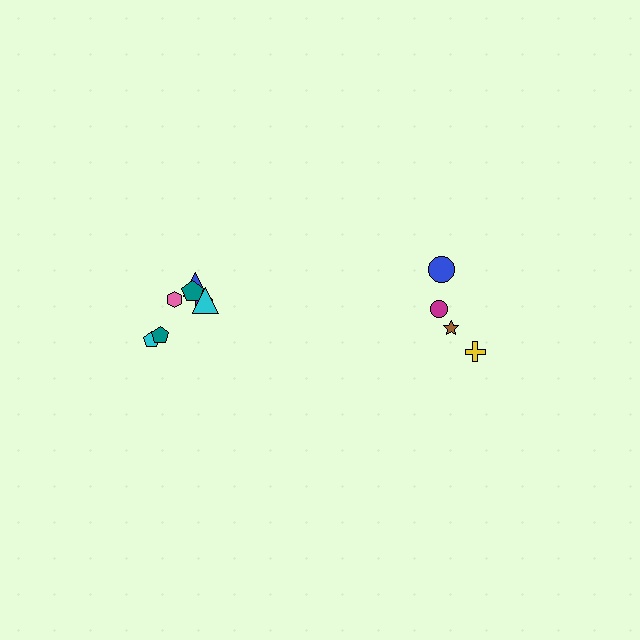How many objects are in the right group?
There are 4 objects.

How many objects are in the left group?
There are 7 objects.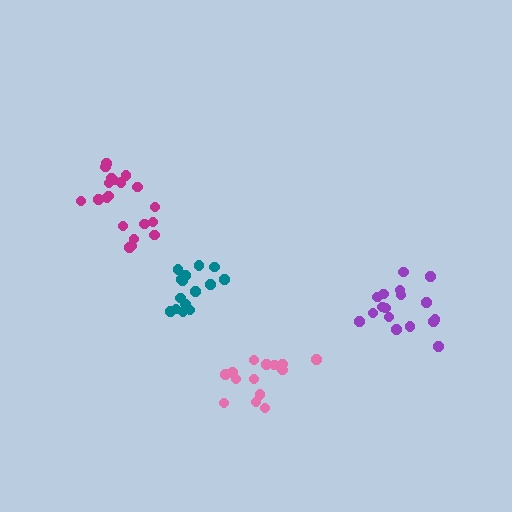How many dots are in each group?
Group 1: 20 dots, Group 2: 17 dots, Group 3: 14 dots, Group 4: 15 dots (66 total).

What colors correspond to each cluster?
The clusters are colored: magenta, purple, pink, teal.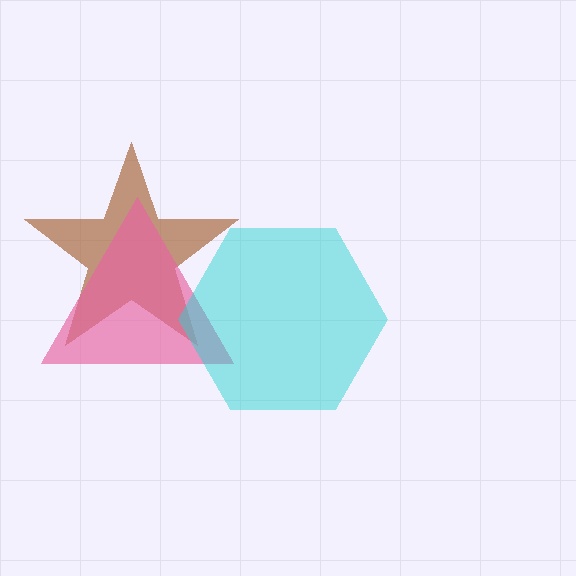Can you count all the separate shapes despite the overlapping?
Yes, there are 3 separate shapes.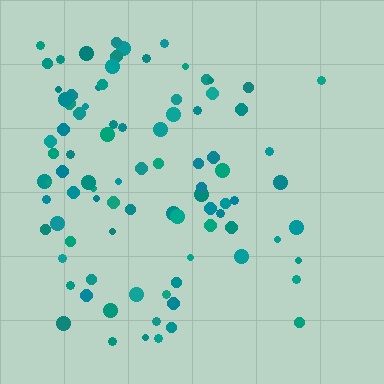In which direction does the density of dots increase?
From right to left, with the left side densest.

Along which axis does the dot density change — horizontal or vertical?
Horizontal.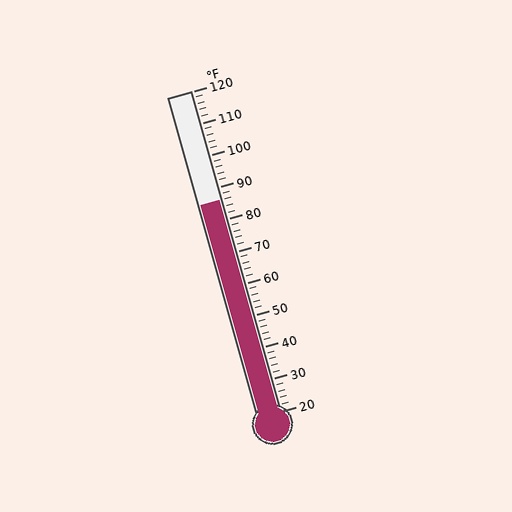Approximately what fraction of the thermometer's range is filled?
The thermometer is filled to approximately 65% of its range.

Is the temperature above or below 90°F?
The temperature is below 90°F.